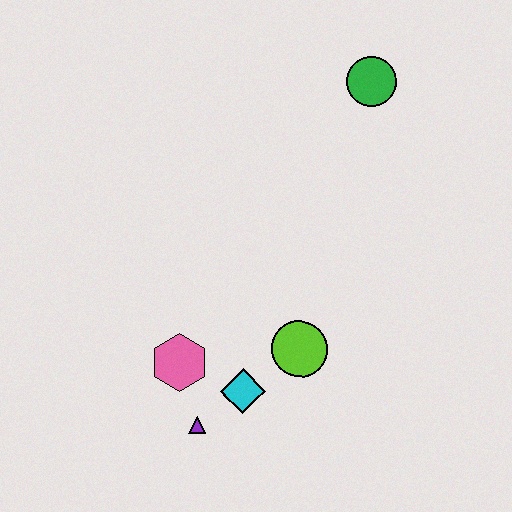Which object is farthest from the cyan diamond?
The green circle is farthest from the cyan diamond.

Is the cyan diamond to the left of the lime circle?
Yes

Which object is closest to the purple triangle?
The cyan diamond is closest to the purple triangle.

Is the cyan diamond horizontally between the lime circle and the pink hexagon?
Yes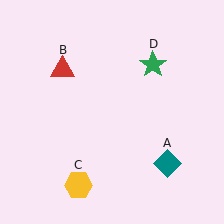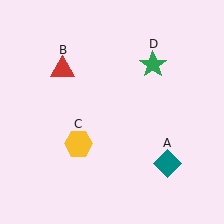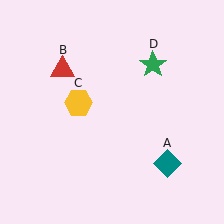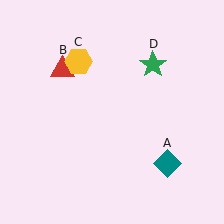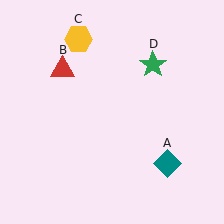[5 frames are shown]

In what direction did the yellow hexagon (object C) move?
The yellow hexagon (object C) moved up.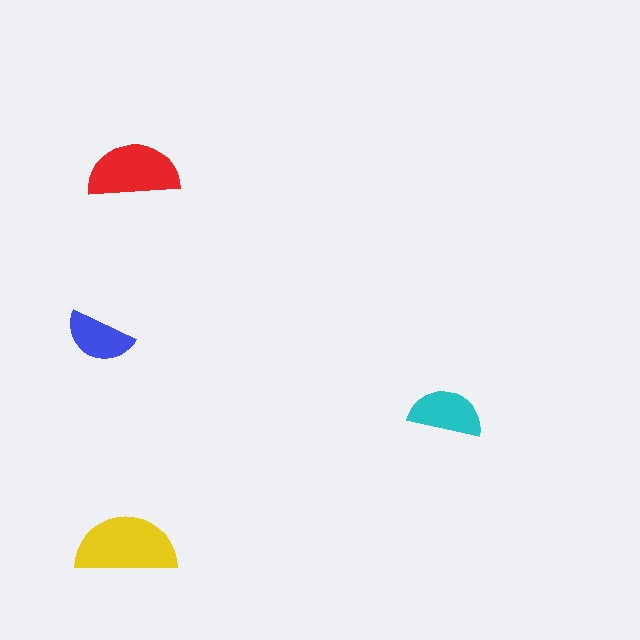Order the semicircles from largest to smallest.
the yellow one, the red one, the cyan one, the blue one.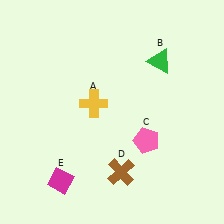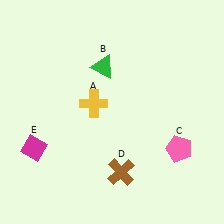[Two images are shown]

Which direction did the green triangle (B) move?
The green triangle (B) moved left.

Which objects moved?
The objects that moved are: the green triangle (B), the pink pentagon (C), the magenta diamond (E).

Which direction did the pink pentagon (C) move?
The pink pentagon (C) moved right.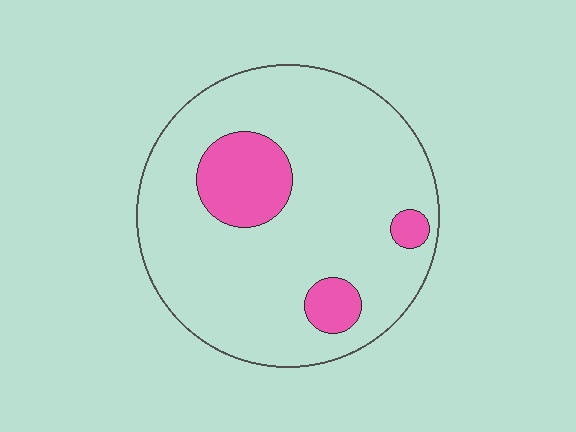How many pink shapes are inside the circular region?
3.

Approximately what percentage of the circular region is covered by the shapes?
Approximately 15%.